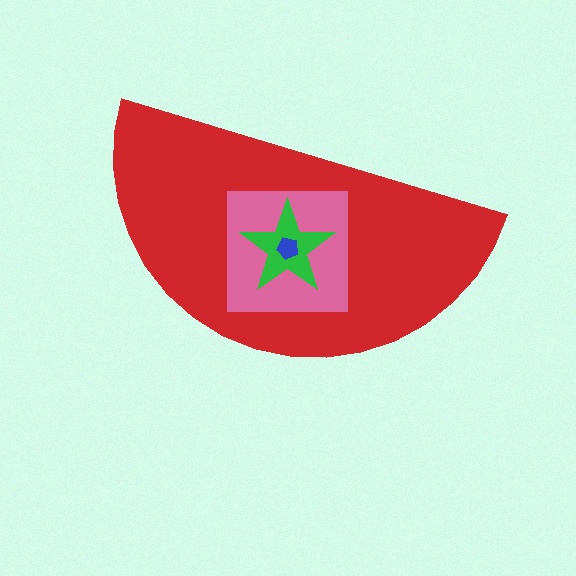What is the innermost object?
The blue pentagon.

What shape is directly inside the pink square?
The green star.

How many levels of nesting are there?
4.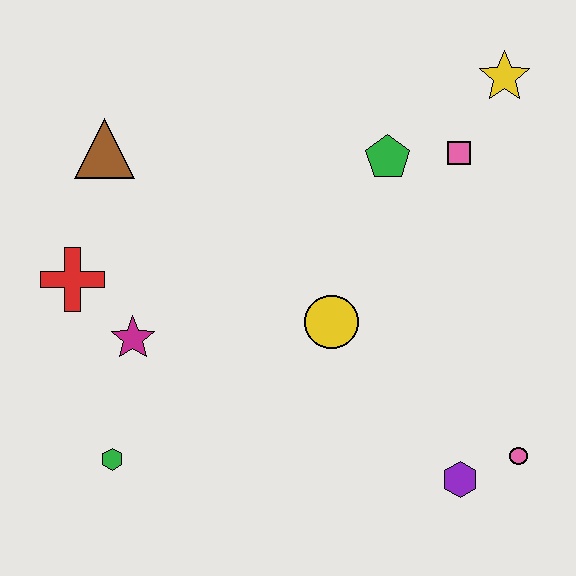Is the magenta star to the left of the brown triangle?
No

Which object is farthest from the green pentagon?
The green hexagon is farthest from the green pentagon.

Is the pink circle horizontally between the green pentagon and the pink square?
No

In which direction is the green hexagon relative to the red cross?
The green hexagon is below the red cross.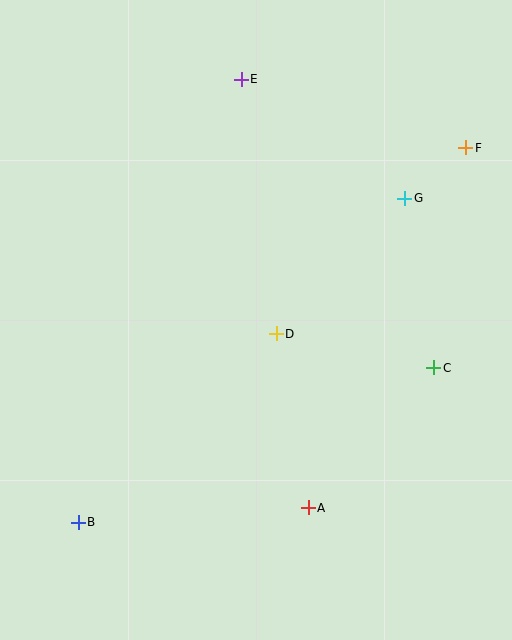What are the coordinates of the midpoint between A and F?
The midpoint between A and F is at (387, 328).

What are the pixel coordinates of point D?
Point D is at (276, 334).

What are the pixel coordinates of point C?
Point C is at (434, 368).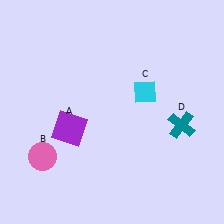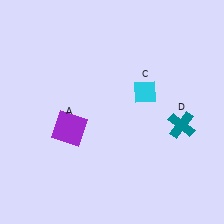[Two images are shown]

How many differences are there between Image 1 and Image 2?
There is 1 difference between the two images.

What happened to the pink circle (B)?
The pink circle (B) was removed in Image 2. It was in the bottom-left area of Image 1.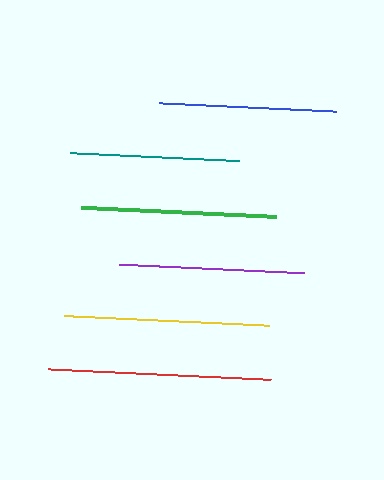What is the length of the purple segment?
The purple segment is approximately 185 pixels long.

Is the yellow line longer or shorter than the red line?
The red line is longer than the yellow line.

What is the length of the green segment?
The green segment is approximately 194 pixels long.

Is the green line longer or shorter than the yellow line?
The yellow line is longer than the green line.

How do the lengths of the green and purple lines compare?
The green and purple lines are approximately the same length.